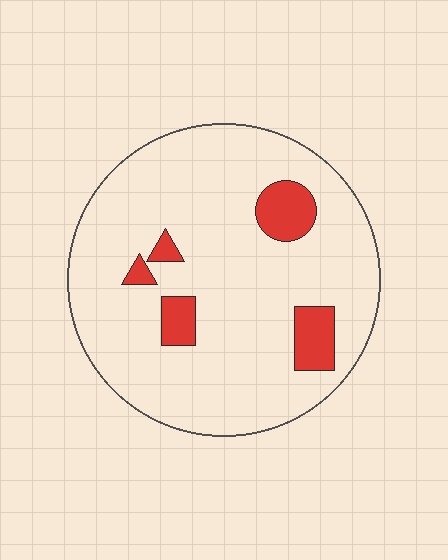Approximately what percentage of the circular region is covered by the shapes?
Approximately 10%.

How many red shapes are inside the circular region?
5.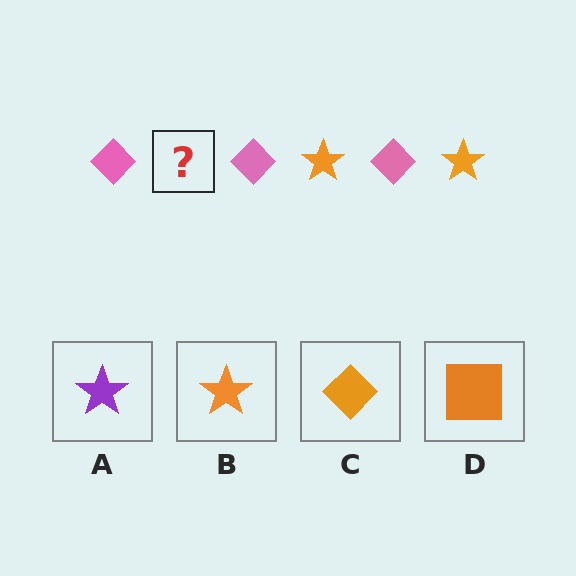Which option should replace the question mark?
Option B.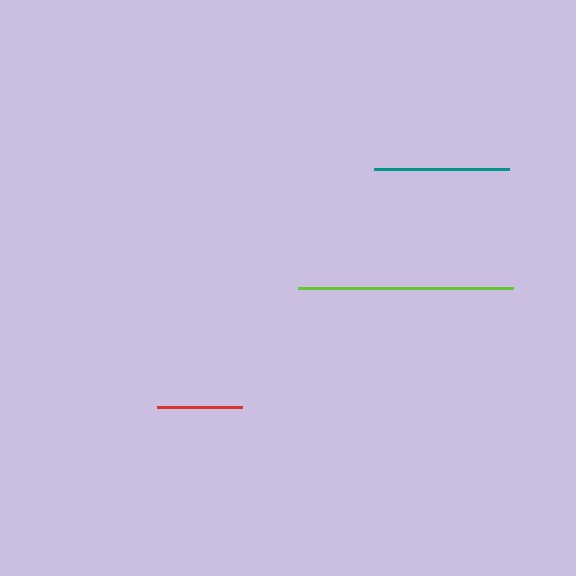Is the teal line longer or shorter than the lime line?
The lime line is longer than the teal line.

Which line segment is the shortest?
The red line is the shortest at approximately 85 pixels.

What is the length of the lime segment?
The lime segment is approximately 215 pixels long.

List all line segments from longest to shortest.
From longest to shortest: lime, teal, red.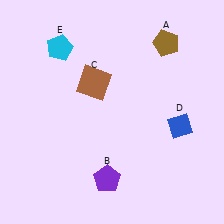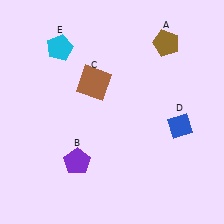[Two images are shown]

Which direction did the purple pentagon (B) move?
The purple pentagon (B) moved left.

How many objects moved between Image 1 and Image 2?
1 object moved between the two images.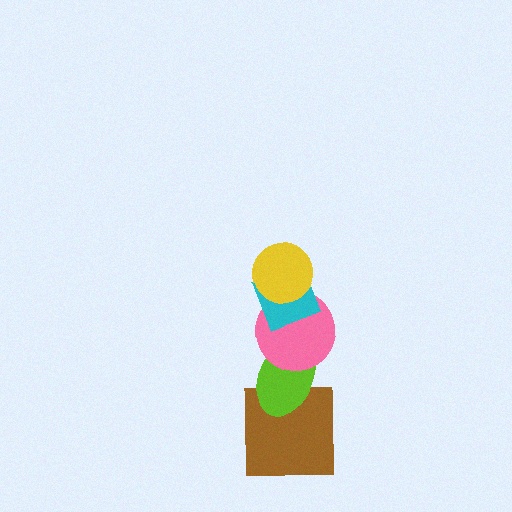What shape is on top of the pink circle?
The cyan diamond is on top of the pink circle.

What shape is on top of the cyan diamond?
The yellow circle is on top of the cyan diamond.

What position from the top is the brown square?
The brown square is 5th from the top.